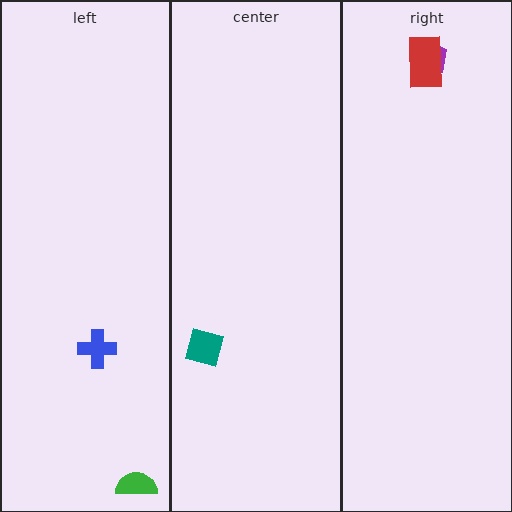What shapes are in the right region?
The purple pentagon, the red rectangle.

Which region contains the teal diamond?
The center region.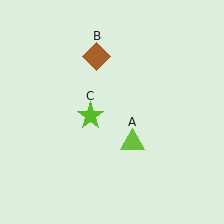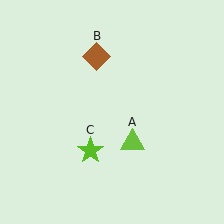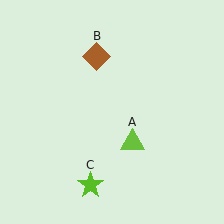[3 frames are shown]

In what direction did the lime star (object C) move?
The lime star (object C) moved down.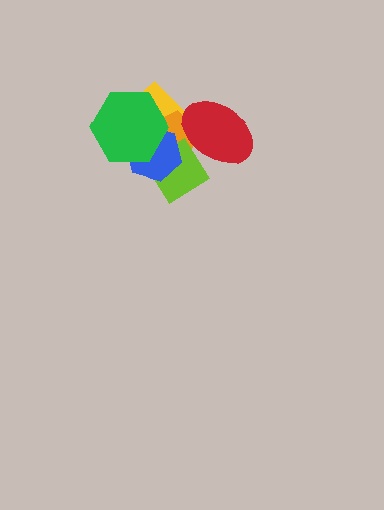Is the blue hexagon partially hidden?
Yes, it is partially covered by another shape.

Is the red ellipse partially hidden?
No, no other shape covers it.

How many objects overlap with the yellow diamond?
5 objects overlap with the yellow diamond.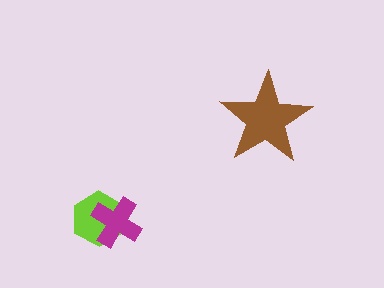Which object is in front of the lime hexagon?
The magenta cross is in front of the lime hexagon.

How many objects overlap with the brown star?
0 objects overlap with the brown star.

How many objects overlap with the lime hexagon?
1 object overlaps with the lime hexagon.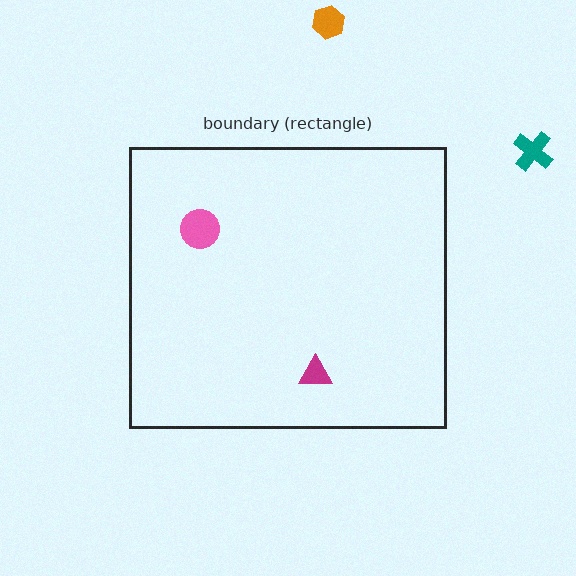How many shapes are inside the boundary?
2 inside, 2 outside.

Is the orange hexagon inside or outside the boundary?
Outside.